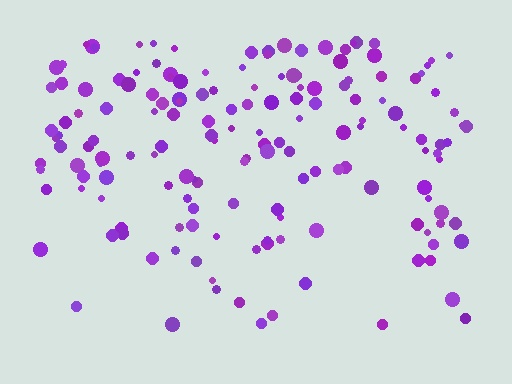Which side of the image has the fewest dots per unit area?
The bottom.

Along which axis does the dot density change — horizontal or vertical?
Vertical.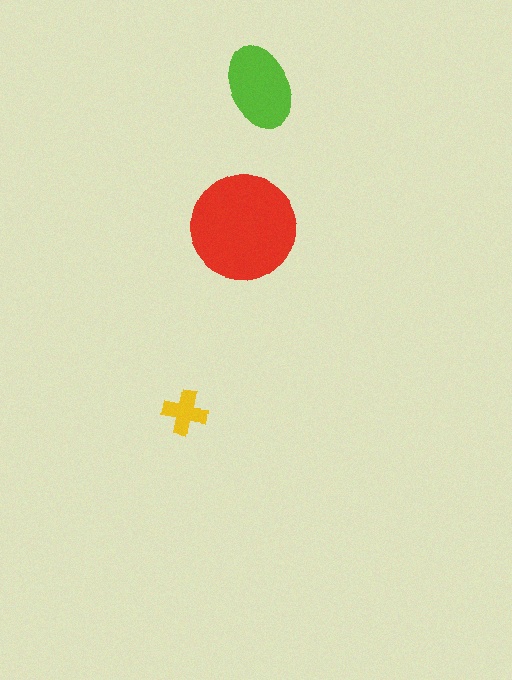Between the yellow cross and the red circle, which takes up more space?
The red circle.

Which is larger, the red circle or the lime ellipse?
The red circle.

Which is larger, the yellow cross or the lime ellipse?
The lime ellipse.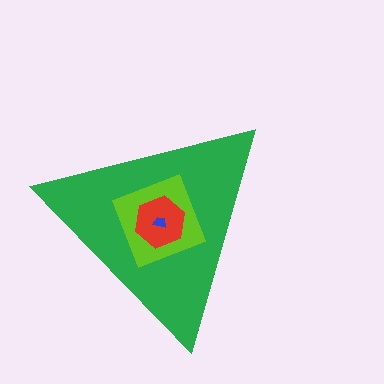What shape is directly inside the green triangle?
The lime diamond.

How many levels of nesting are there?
4.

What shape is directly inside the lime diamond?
The red hexagon.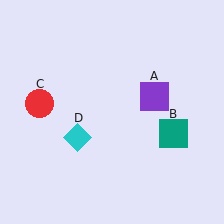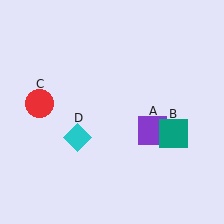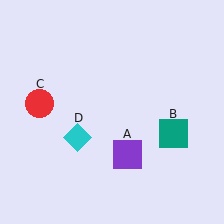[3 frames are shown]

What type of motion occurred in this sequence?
The purple square (object A) rotated clockwise around the center of the scene.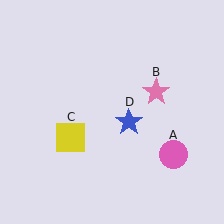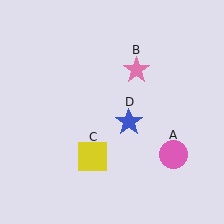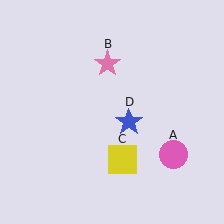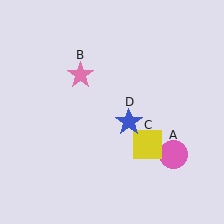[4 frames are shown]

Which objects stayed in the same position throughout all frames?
Pink circle (object A) and blue star (object D) remained stationary.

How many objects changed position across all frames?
2 objects changed position: pink star (object B), yellow square (object C).